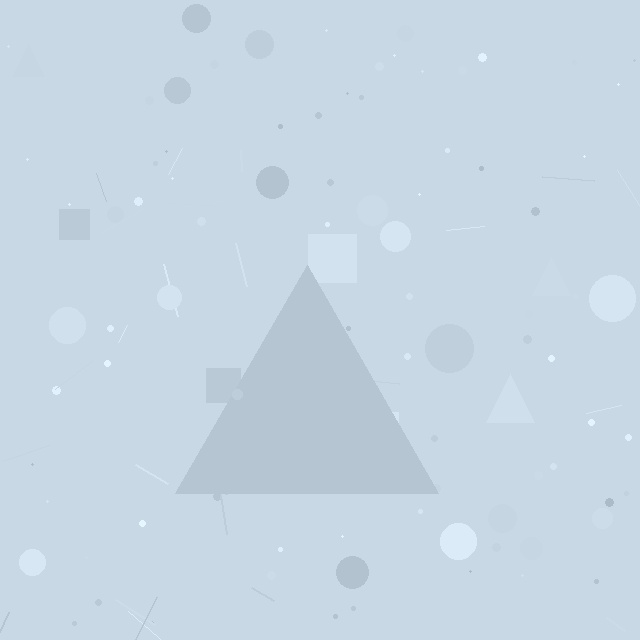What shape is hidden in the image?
A triangle is hidden in the image.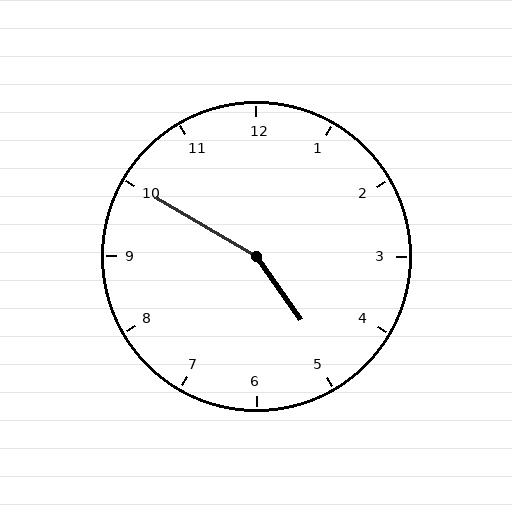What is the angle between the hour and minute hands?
Approximately 155 degrees.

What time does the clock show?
4:50.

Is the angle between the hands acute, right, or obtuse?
It is obtuse.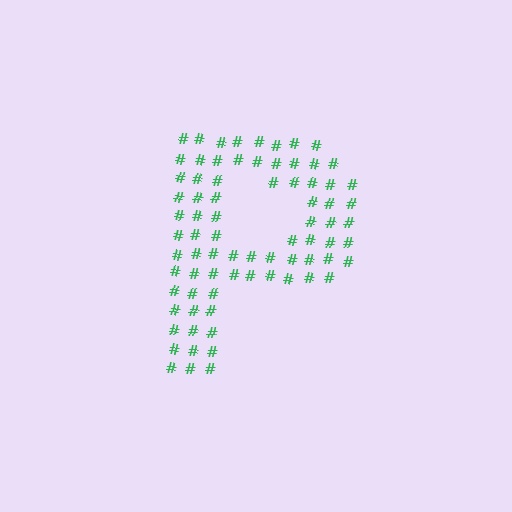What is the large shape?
The large shape is the letter P.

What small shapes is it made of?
It is made of small hash symbols.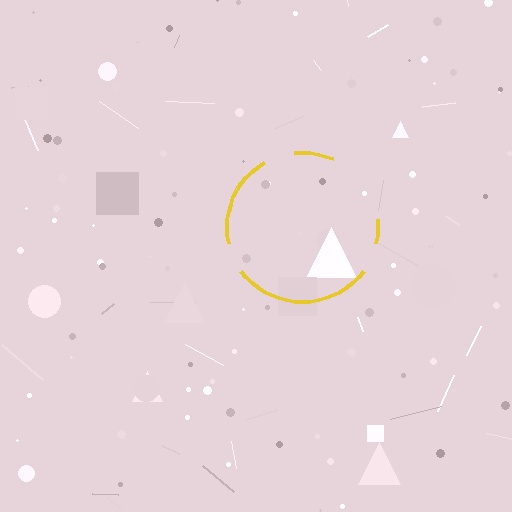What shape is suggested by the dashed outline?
The dashed outline suggests a circle.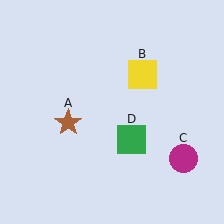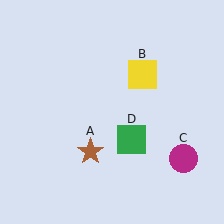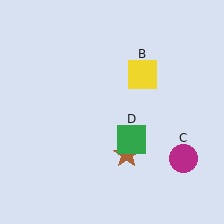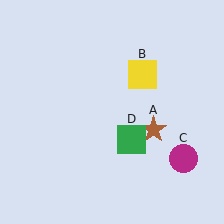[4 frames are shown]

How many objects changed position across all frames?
1 object changed position: brown star (object A).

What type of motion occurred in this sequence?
The brown star (object A) rotated counterclockwise around the center of the scene.